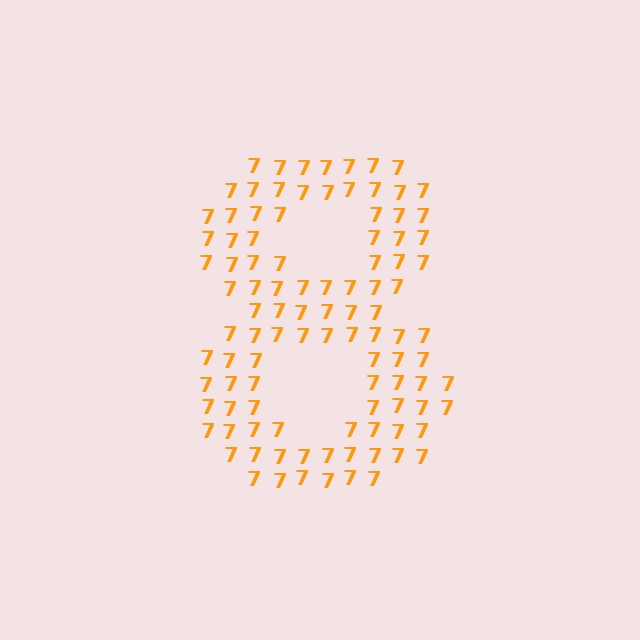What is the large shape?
The large shape is the digit 8.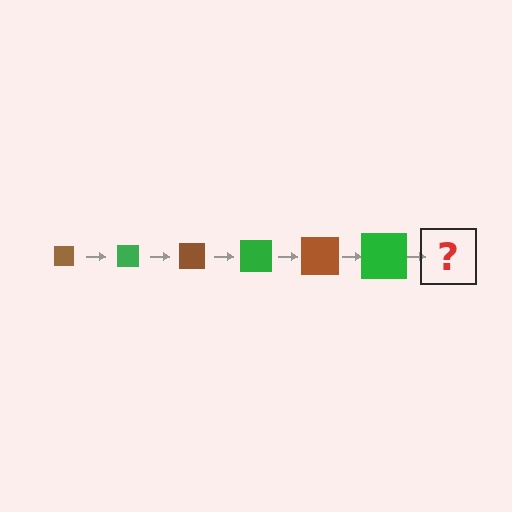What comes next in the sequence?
The next element should be a brown square, larger than the previous one.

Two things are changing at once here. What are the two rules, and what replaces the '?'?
The two rules are that the square grows larger each step and the color cycles through brown and green. The '?' should be a brown square, larger than the previous one.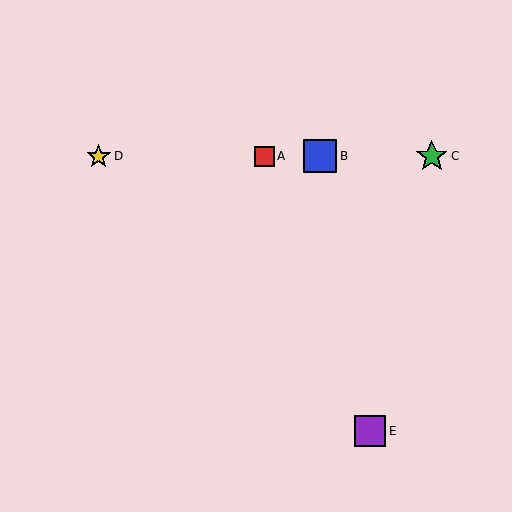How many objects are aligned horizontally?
4 objects (A, B, C, D) are aligned horizontally.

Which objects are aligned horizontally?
Objects A, B, C, D are aligned horizontally.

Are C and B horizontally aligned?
Yes, both are at y≈156.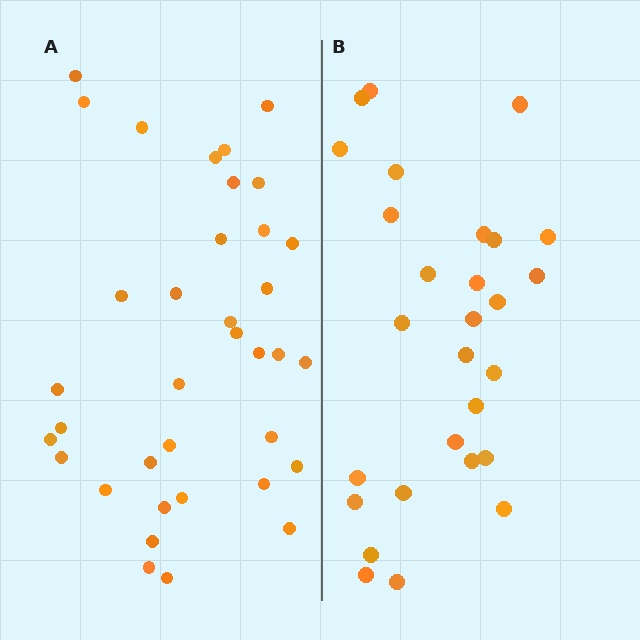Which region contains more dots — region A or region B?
Region A (the left region) has more dots.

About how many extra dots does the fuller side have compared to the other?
Region A has roughly 8 or so more dots than region B.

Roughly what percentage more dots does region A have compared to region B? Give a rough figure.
About 30% more.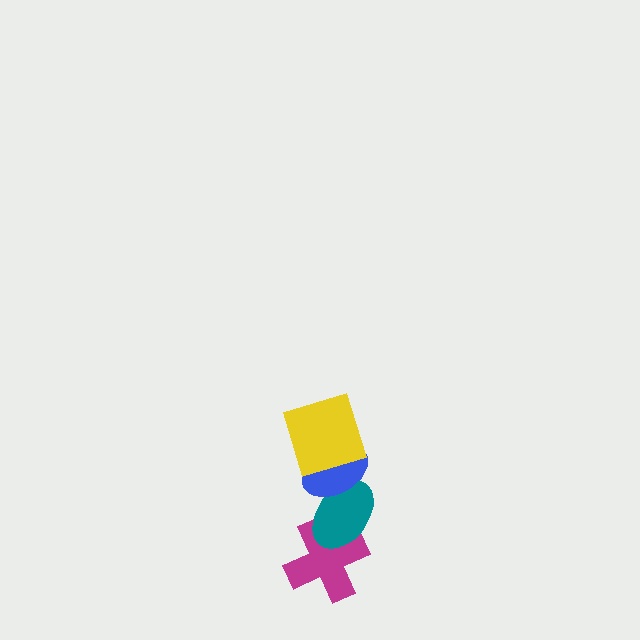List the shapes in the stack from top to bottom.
From top to bottom: the yellow square, the blue ellipse, the teal ellipse, the magenta cross.